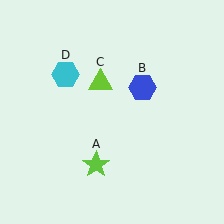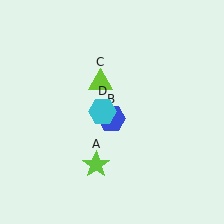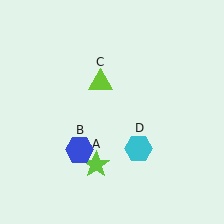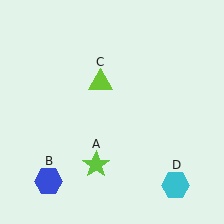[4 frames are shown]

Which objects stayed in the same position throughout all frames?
Lime star (object A) and lime triangle (object C) remained stationary.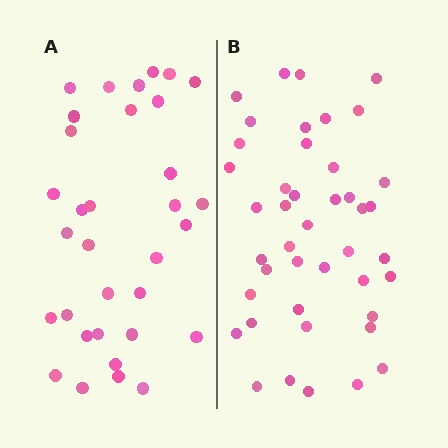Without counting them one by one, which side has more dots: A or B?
Region B (the right region) has more dots.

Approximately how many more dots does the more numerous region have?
Region B has roughly 10 or so more dots than region A.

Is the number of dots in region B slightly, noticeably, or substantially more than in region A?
Region B has noticeably more, but not dramatically so. The ratio is roughly 1.3 to 1.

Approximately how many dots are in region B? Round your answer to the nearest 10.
About 40 dots. (The exact count is 43, which rounds to 40.)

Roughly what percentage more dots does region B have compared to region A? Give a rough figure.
About 30% more.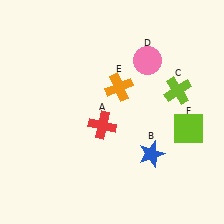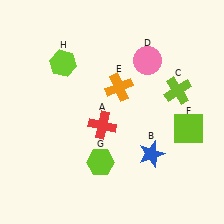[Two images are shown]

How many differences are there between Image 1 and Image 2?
There are 2 differences between the two images.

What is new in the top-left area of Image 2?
A lime hexagon (H) was added in the top-left area of Image 2.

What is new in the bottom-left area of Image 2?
A lime hexagon (G) was added in the bottom-left area of Image 2.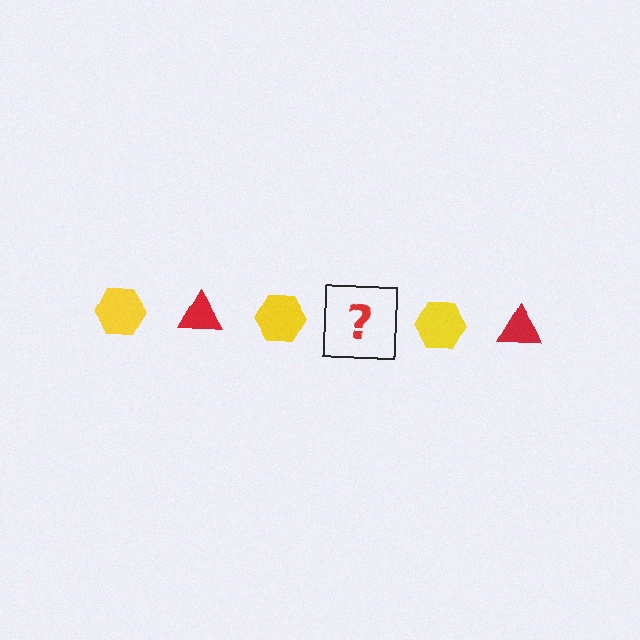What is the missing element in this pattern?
The missing element is a red triangle.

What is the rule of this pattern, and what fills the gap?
The rule is that the pattern alternates between yellow hexagon and red triangle. The gap should be filled with a red triangle.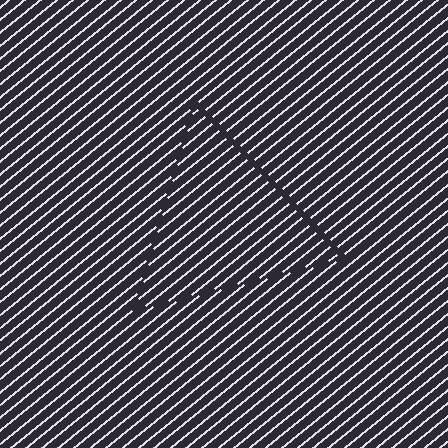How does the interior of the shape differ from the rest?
The interior of the shape contains the same grating, shifted by half a period — the contour is defined by the phase discontinuity where line-ends from the inner and outer gratings abut.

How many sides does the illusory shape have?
3 sides — the line-ends trace a triangle.